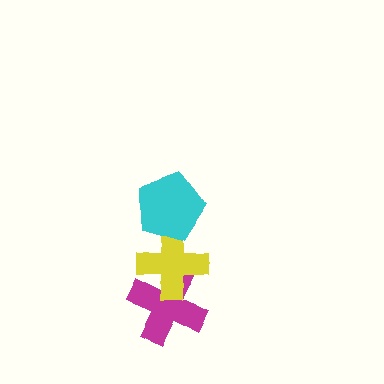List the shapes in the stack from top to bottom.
From top to bottom: the cyan pentagon, the yellow cross, the magenta cross.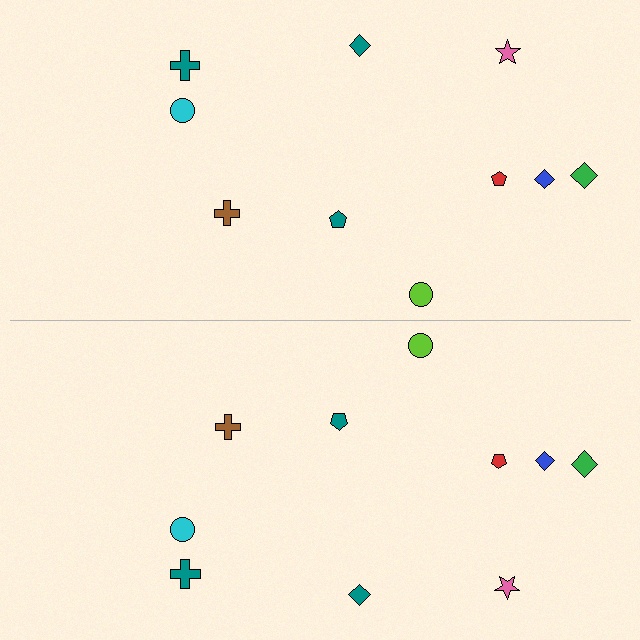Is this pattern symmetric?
Yes, this pattern has bilateral (reflection) symmetry.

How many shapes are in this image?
There are 20 shapes in this image.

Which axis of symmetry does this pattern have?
The pattern has a horizontal axis of symmetry running through the center of the image.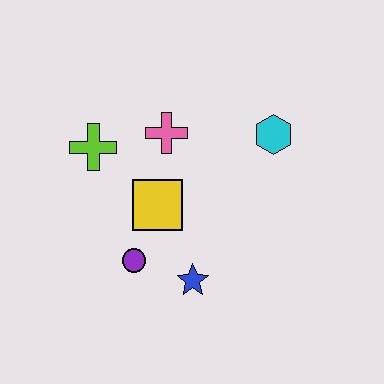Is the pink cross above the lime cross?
Yes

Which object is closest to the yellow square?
The purple circle is closest to the yellow square.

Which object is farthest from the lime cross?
The cyan hexagon is farthest from the lime cross.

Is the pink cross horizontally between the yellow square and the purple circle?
No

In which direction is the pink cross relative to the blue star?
The pink cross is above the blue star.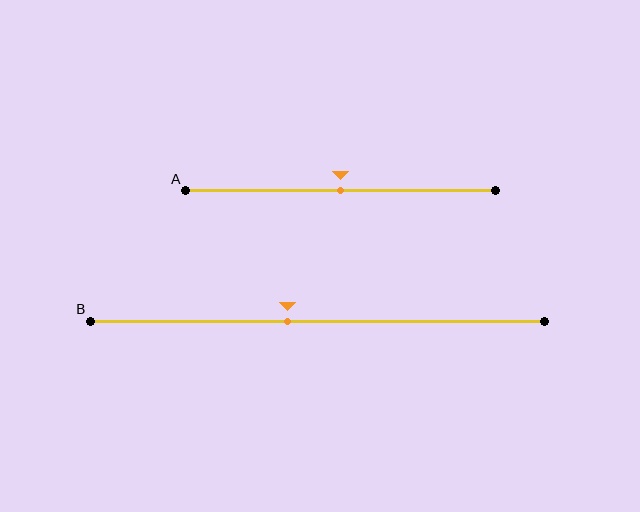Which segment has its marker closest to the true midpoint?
Segment A has its marker closest to the true midpoint.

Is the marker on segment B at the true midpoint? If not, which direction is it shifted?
No, the marker on segment B is shifted to the left by about 7% of the segment length.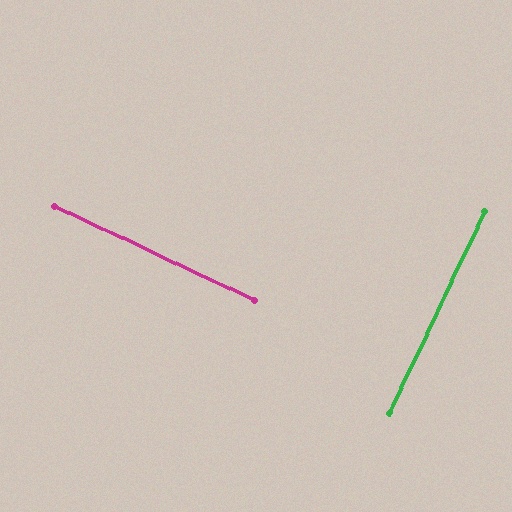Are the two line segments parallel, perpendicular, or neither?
Perpendicular — they meet at approximately 90°.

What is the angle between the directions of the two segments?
Approximately 90 degrees.